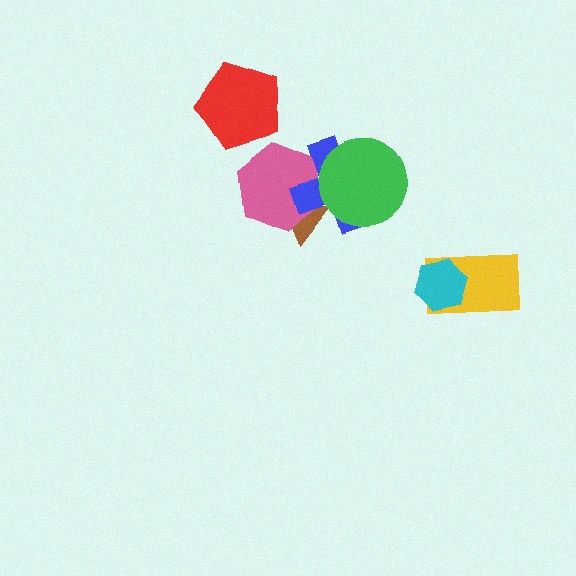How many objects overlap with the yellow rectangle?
1 object overlaps with the yellow rectangle.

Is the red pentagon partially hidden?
No, no other shape covers it.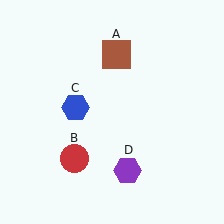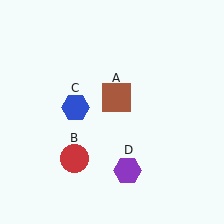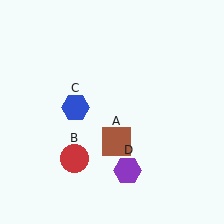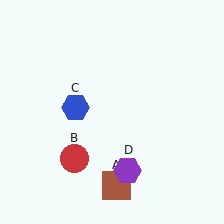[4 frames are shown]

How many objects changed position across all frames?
1 object changed position: brown square (object A).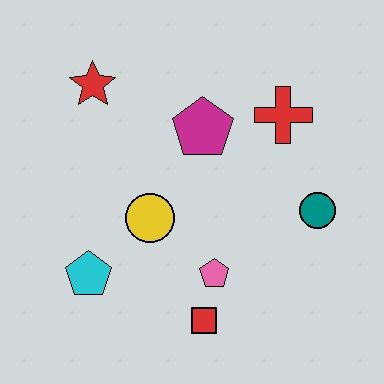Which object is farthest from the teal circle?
The red star is farthest from the teal circle.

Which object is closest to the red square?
The pink pentagon is closest to the red square.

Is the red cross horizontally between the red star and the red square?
No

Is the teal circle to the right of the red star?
Yes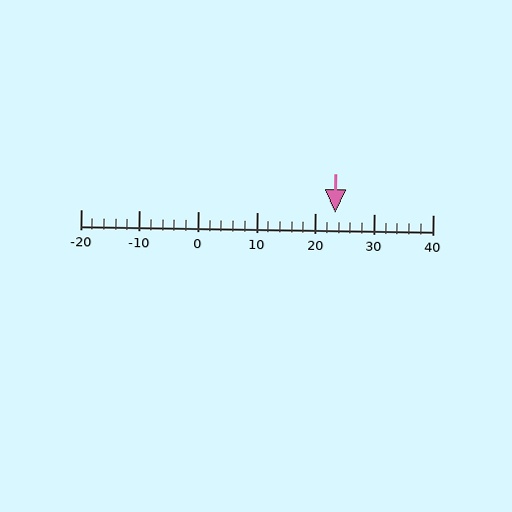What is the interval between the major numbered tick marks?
The major tick marks are spaced 10 units apart.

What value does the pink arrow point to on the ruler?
The pink arrow points to approximately 23.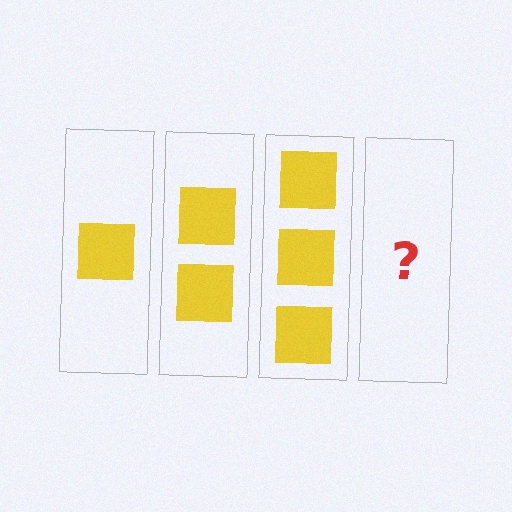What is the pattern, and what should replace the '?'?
The pattern is that each step adds one more square. The '?' should be 4 squares.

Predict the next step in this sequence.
The next step is 4 squares.